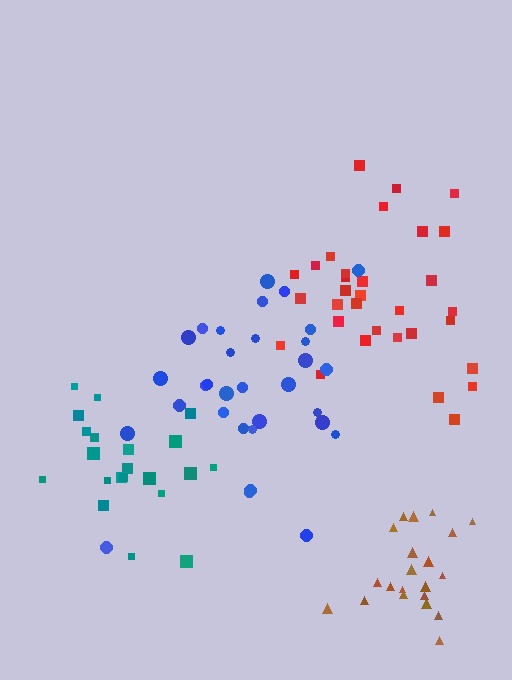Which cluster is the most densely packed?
Brown.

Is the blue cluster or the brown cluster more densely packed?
Brown.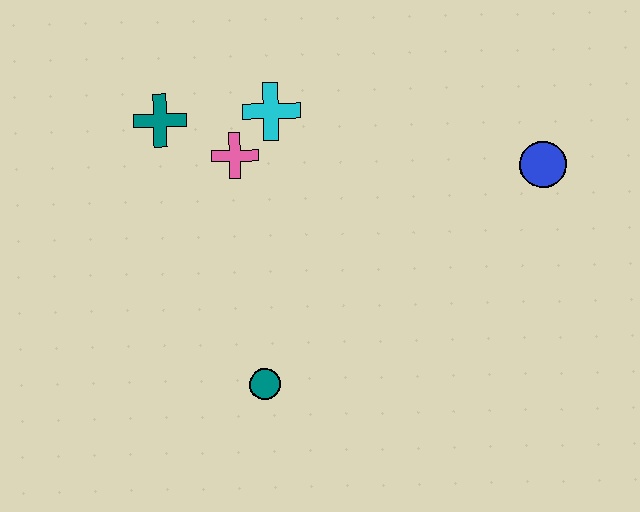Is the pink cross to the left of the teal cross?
No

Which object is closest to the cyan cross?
The pink cross is closest to the cyan cross.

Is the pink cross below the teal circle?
No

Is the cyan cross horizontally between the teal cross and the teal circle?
No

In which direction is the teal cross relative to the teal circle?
The teal cross is above the teal circle.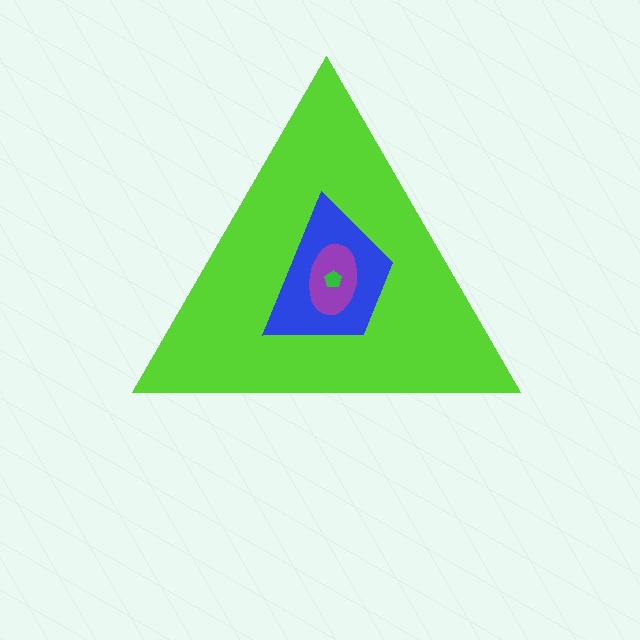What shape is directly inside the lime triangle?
The blue trapezoid.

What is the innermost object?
The green pentagon.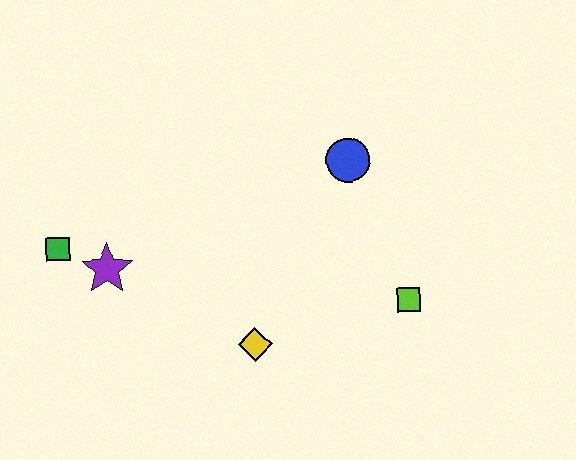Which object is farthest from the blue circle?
The green square is farthest from the blue circle.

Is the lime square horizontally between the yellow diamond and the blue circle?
No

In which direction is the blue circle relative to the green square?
The blue circle is to the right of the green square.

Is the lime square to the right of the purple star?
Yes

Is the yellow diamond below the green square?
Yes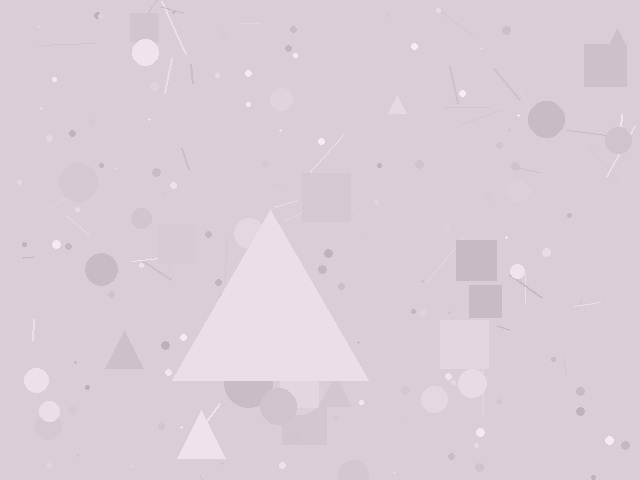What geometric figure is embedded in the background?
A triangle is embedded in the background.